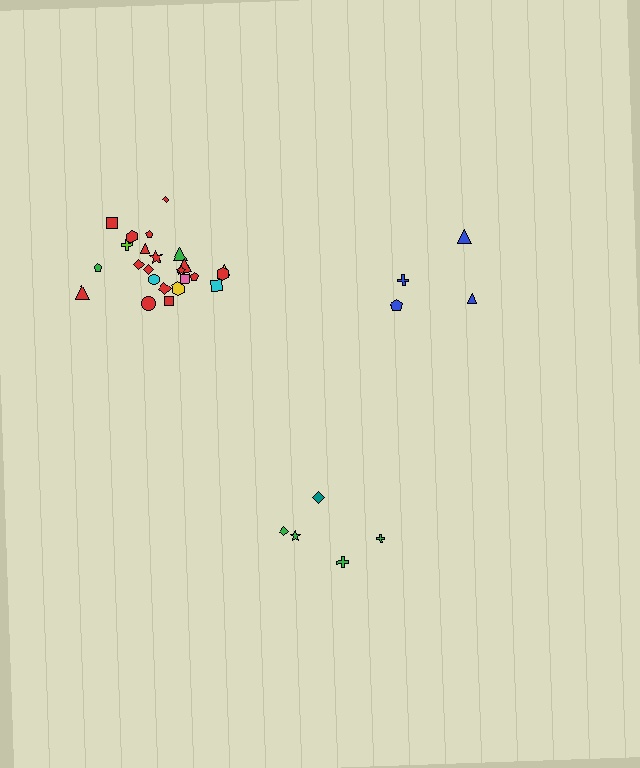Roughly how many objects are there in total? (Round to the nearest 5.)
Roughly 35 objects in total.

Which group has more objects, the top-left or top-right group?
The top-left group.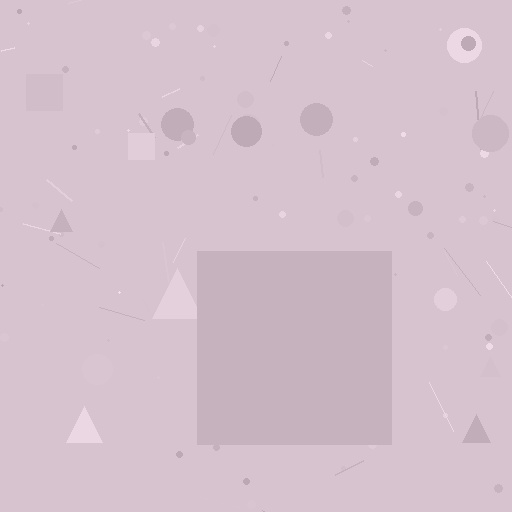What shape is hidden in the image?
A square is hidden in the image.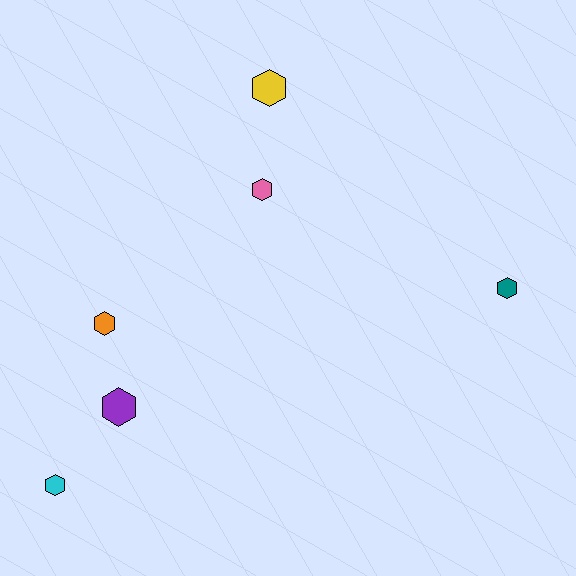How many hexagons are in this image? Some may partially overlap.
There are 6 hexagons.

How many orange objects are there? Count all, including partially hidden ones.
There is 1 orange object.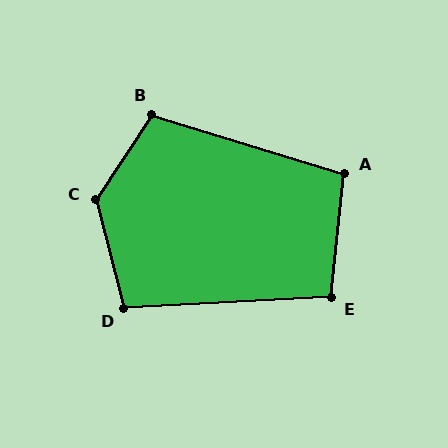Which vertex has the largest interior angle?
C, at approximately 132 degrees.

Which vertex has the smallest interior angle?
E, at approximately 99 degrees.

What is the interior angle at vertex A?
Approximately 101 degrees (obtuse).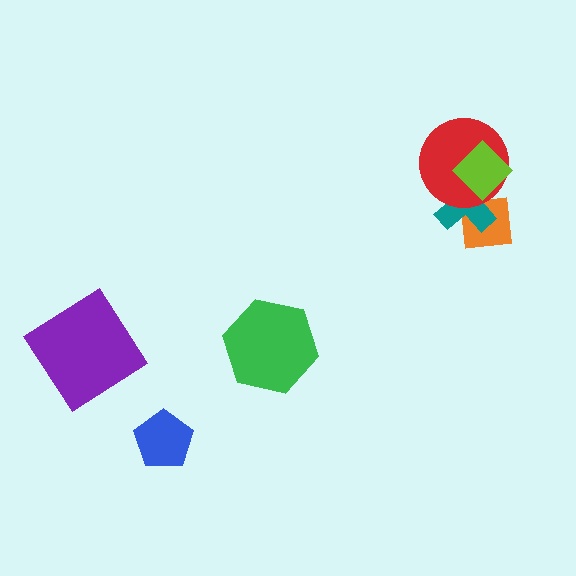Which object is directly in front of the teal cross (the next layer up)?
The red circle is directly in front of the teal cross.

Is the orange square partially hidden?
Yes, it is partially covered by another shape.